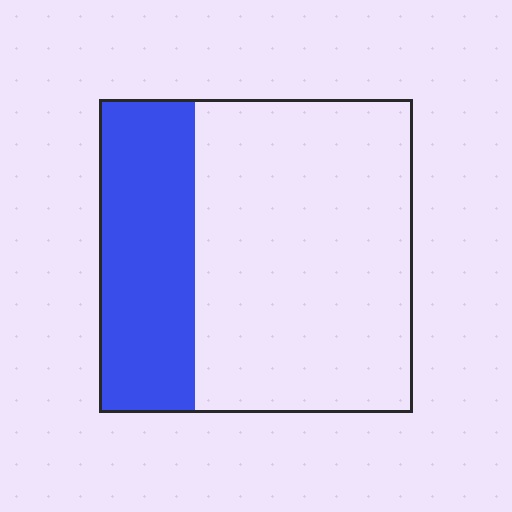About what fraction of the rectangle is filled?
About one third (1/3).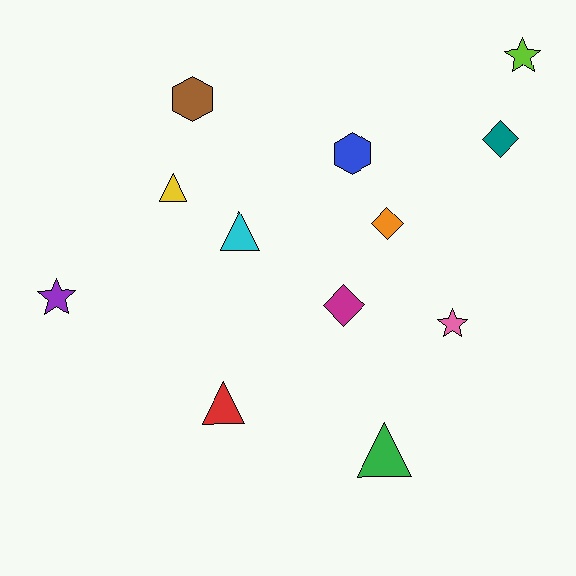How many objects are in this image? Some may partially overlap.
There are 12 objects.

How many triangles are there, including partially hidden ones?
There are 4 triangles.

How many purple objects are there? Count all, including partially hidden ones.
There is 1 purple object.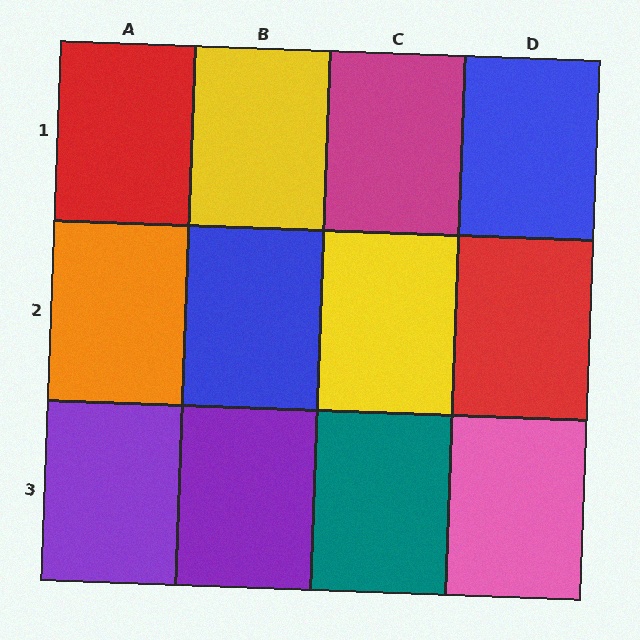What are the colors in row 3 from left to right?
Purple, purple, teal, pink.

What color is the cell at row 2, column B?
Blue.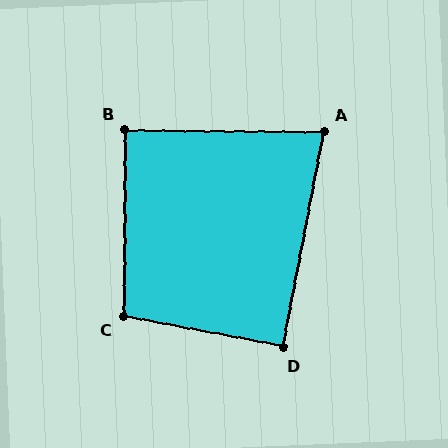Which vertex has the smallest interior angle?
A, at approximately 80 degrees.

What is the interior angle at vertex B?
Approximately 90 degrees (approximately right).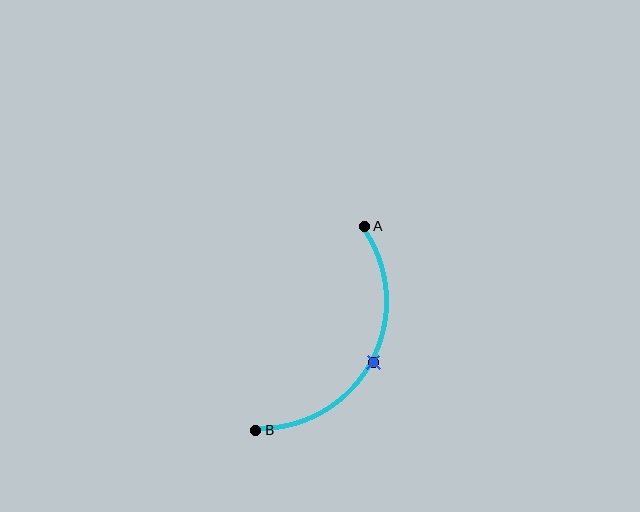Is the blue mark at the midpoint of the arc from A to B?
Yes. The blue mark lies on the arc at equal arc-length from both A and B — it is the arc midpoint.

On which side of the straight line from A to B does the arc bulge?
The arc bulges to the right of the straight line connecting A and B.